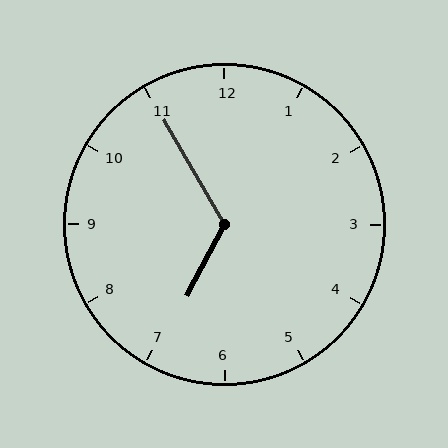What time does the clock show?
6:55.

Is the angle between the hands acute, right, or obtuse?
It is obtuse.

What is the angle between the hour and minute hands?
Approximately 122 degrees.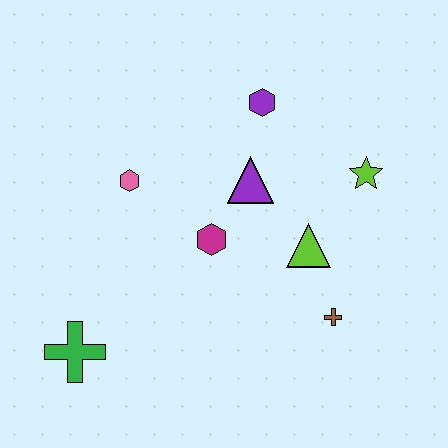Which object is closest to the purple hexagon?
The purple triangle is closest to the purple hexagon.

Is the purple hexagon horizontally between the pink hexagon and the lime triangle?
Yes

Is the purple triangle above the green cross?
Yes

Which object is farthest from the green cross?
The lime star is farthest from the green cross.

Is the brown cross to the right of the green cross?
Yes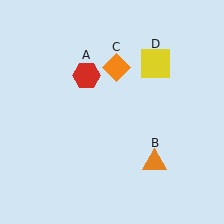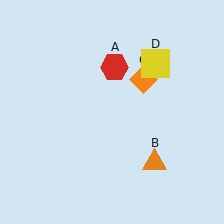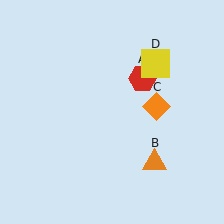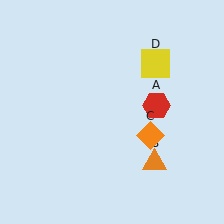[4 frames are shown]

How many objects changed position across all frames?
2 objects changed position: red hexagon (object A), orange diamond (object C).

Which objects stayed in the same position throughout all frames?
Orange triangle (object B) and yellow square (object D) remained stationary.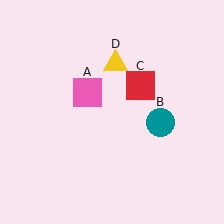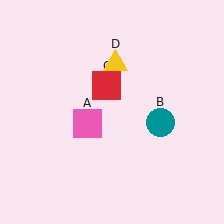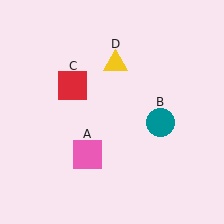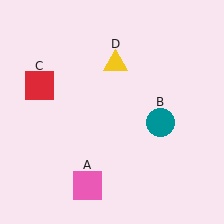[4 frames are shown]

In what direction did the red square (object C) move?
The red square (object C) moved left.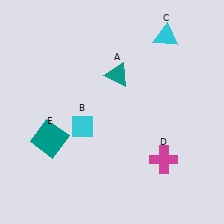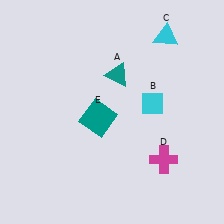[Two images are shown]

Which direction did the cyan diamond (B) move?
The cyan diamond (B) moved right.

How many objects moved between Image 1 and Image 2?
2 objects moved between the two images.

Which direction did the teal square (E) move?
The teal square (E) moved right.